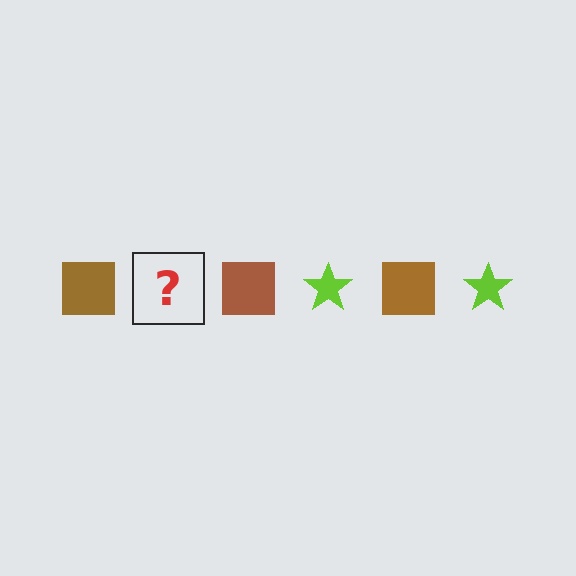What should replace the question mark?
The question mark should be replaced with a lime star.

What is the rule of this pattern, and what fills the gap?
The rule is that the pattern alternates between brown square and lime star. The gap should be filled with a lime star.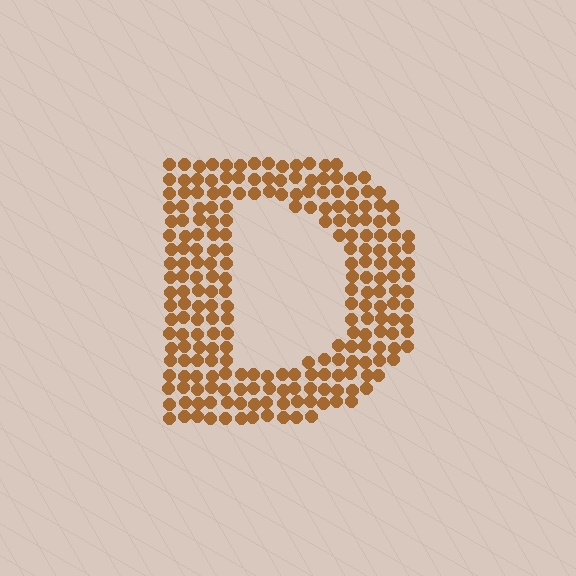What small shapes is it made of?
It is made of small circles.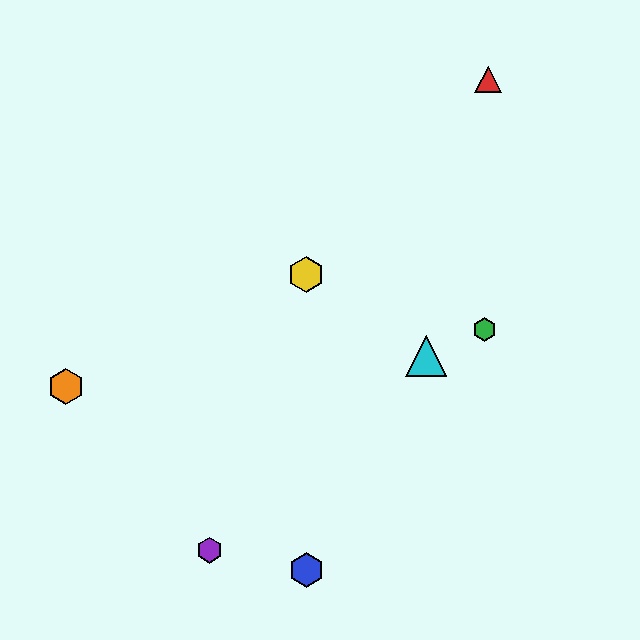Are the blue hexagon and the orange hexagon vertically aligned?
No, the blue hexagon is at x≈306 and the orange hexagon is at x≈66.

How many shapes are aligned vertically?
2 shapes (the blue hexagon, the yellow hexagon) are aligned vertically.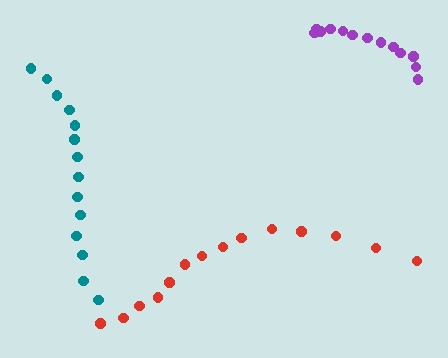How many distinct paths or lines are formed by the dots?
There are 3 distinct paths.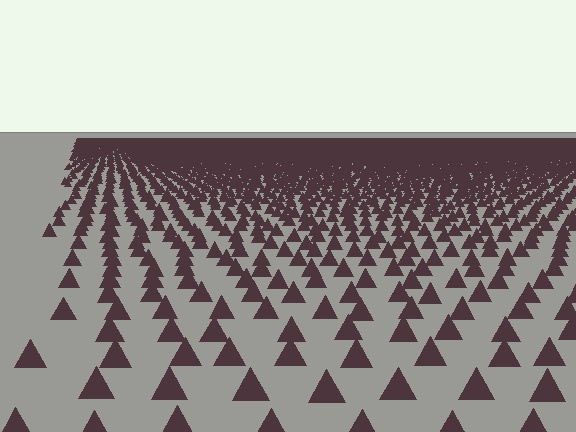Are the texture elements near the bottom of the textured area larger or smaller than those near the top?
Larger. Near the bottom, elements are closer to the viewer and appear at a bigger on-screen size.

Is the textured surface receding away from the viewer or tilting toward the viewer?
The surface is receding away from the viewer. Texture elements get smaller and denser toward the top.